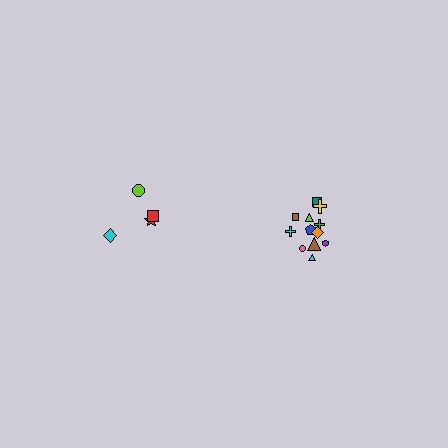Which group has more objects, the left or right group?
The right group.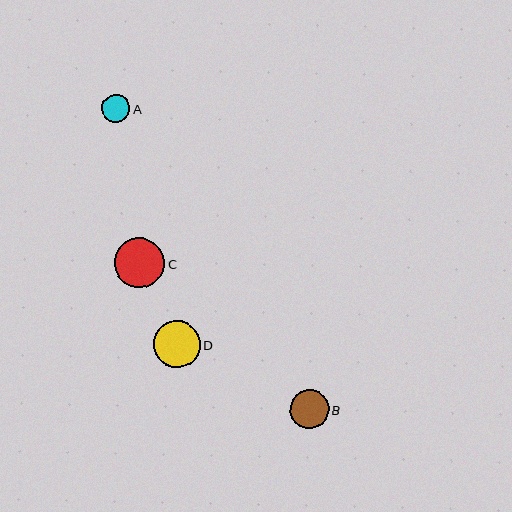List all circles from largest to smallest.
From largest to smallest: C, D, B, A.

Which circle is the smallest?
Circle A is the smallest with a size of approximately 28 pixels.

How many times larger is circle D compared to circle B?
Circle D is approximately 1.2 times the size of circle B.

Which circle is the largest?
Circle C is the largest with a size of approximately 50 pixels.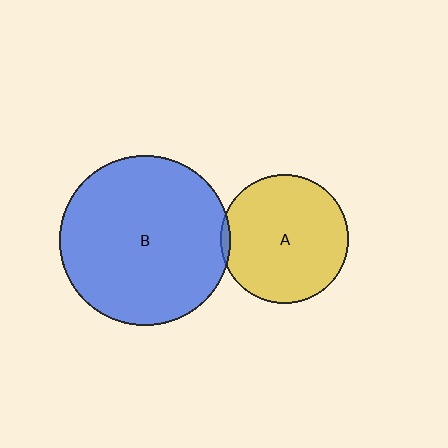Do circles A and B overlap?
Yes.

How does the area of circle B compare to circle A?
Approximately 1.8 times.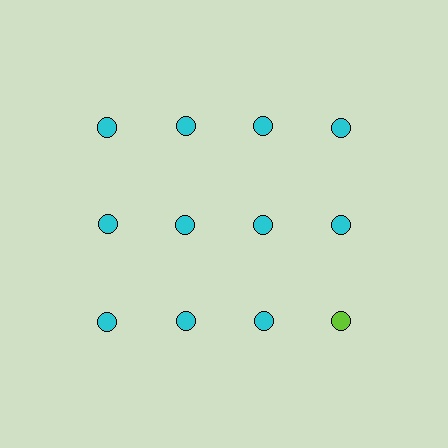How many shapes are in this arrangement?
There are 12 shapes arranged in a grid pattern.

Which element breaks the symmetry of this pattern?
The lime circle in the third row, second from right column breaks the symmetry. All other shapes are cyan circles.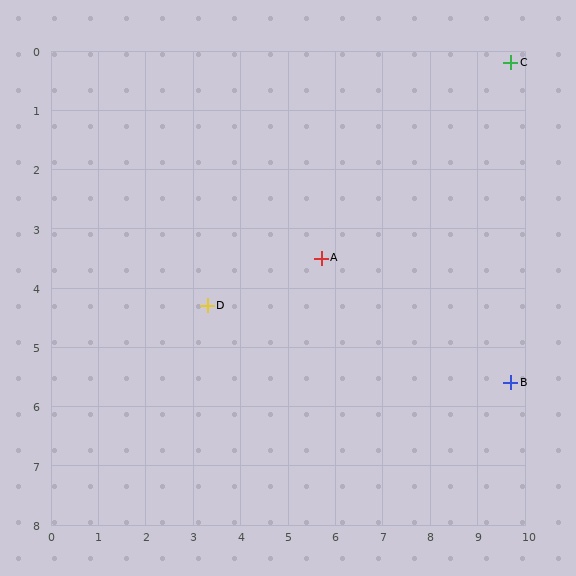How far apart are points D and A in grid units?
Points D and A are about 2.5 grid units apart.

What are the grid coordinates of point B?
Point B is at approximately (9.7, 5.6).